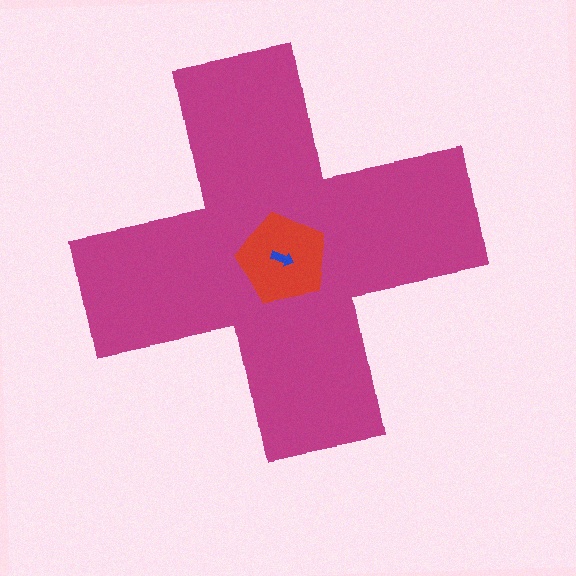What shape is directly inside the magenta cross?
The red pentagon.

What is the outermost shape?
The magenta cross.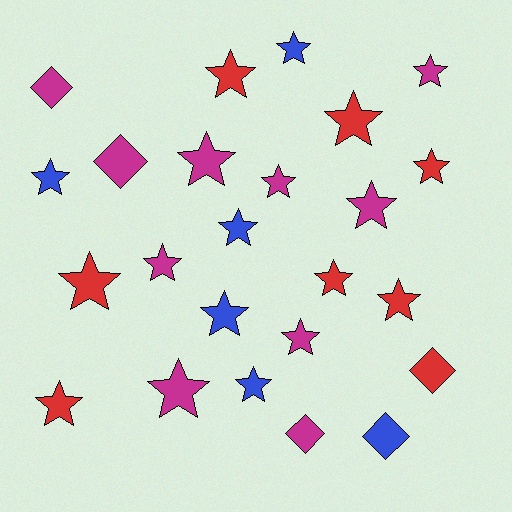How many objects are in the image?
There are 24 objects.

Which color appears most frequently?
Magenta, with 10 objects.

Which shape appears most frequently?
Star, with 19 objects.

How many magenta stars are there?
There are 7 magenta stars.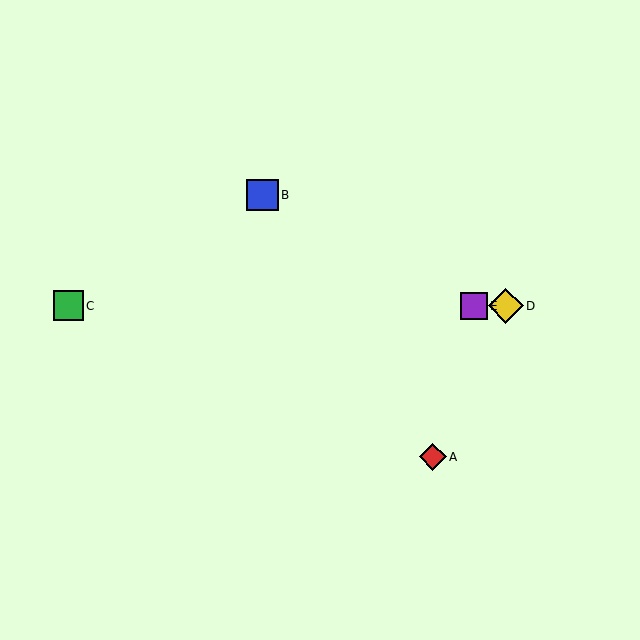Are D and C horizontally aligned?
Yes, both are at y≈306.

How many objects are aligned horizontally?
3 objects (C, D, E) are aligned horizontally.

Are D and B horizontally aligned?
No, D is at y≈306 and B is at y≈195.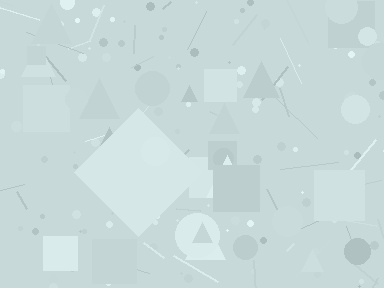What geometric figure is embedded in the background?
A diamond is embedded in the background.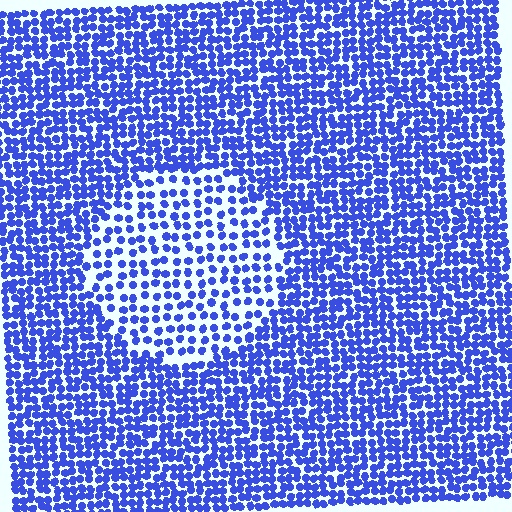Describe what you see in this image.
The image contains small blue elements arranged at two different densities. A circle-shaped region is visible where the elements are less densely packed than the surrounding area.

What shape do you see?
I see a circle.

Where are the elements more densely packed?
The elements are more densely packed outside the circle boundary.